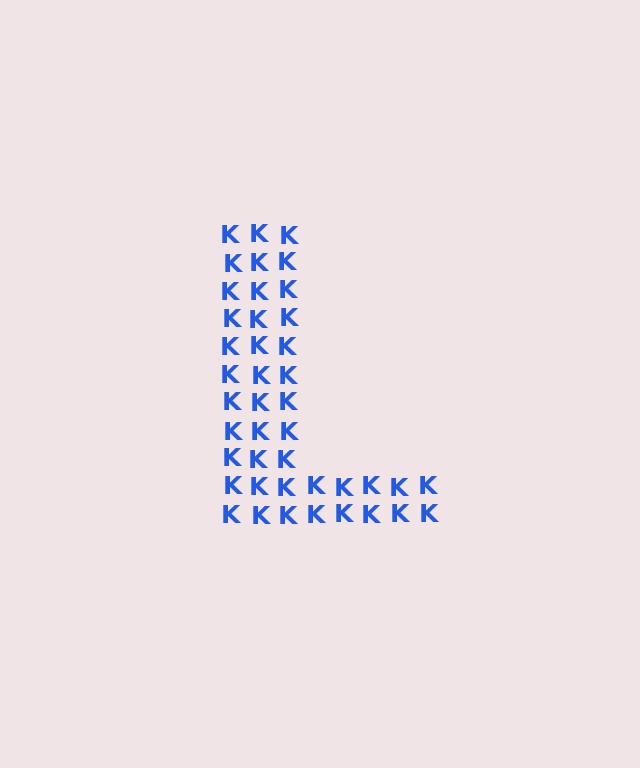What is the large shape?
The large shape is the letter L.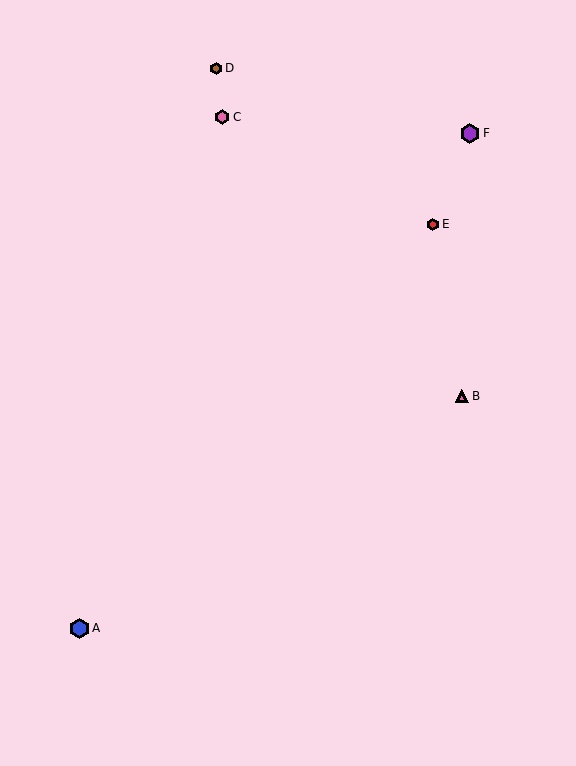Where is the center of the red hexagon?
The center of the red hexagon is at (433, 224).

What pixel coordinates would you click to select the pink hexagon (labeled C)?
Click at (222, 117) to select the pink hexagon C.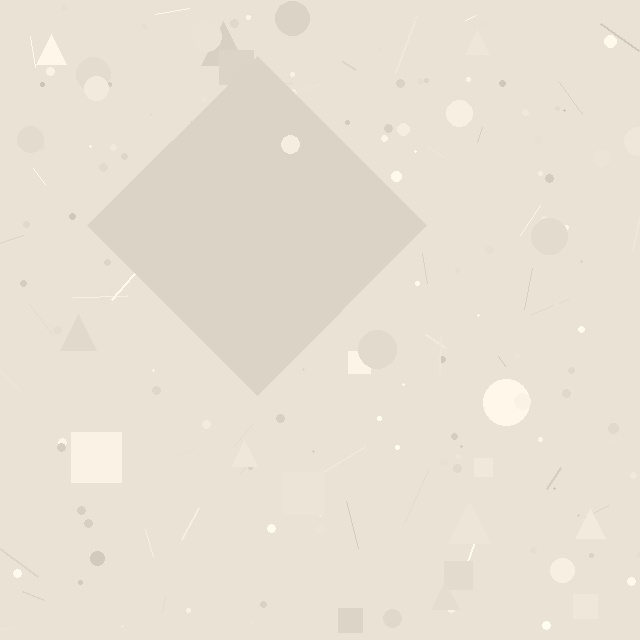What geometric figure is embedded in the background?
A diamond is embedded in the background.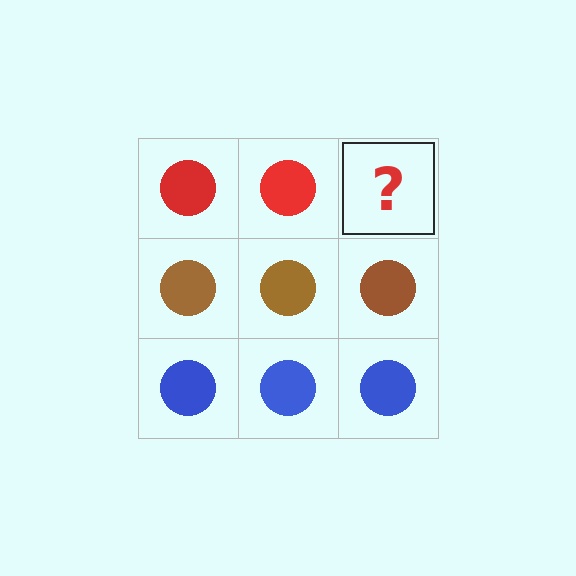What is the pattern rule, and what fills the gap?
The rule is that each row has a consistent color. The gap should be filled with a red circle.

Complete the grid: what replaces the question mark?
The question mark should be replaced with a red circle.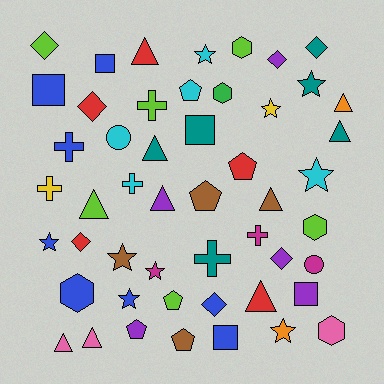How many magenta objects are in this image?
There are 3 magenta objects.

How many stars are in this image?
There are 9 stars.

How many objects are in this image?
There are 50 objects.